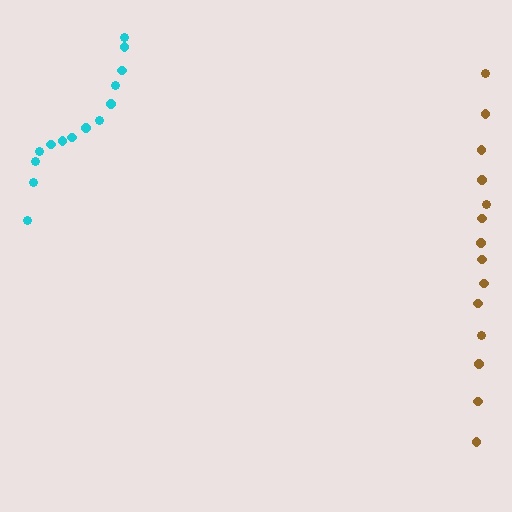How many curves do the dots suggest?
There are 2 distinct paths.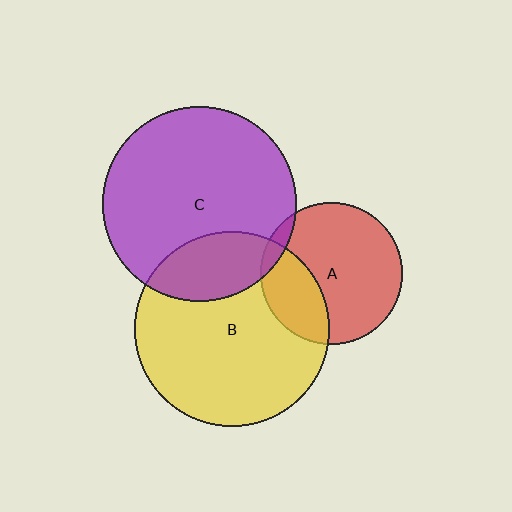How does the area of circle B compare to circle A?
Approximately 1.9 times.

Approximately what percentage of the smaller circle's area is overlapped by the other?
Approximately 20%.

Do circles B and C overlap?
Yes.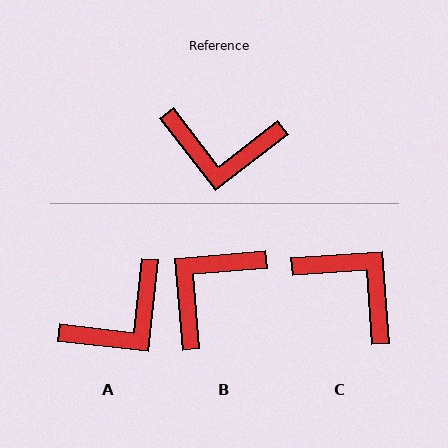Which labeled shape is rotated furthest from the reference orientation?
C, about 146 degrees away.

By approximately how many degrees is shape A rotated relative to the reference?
Approximately 46 degrees counter-clockwise.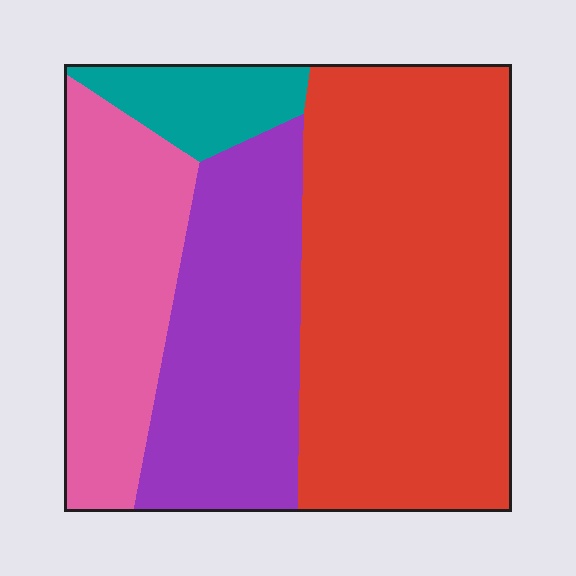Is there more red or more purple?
Red.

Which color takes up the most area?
Red, at roughly 45%.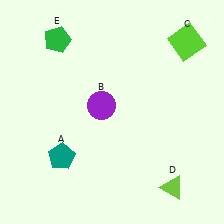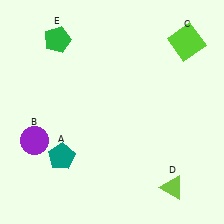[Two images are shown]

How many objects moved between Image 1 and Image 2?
1 object moved between the two images.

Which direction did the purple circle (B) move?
The purple circle (B) moved left.